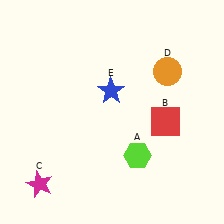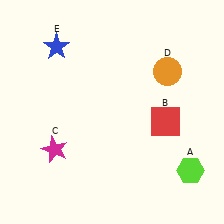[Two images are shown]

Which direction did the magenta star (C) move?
The magenta star (C) moved up.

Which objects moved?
The objects that moved are: the lime hexagon (A), the magenta star (C), the blue star (E).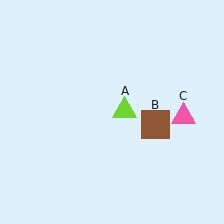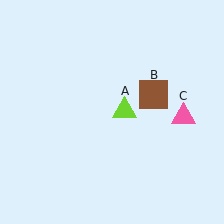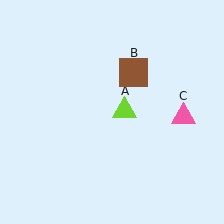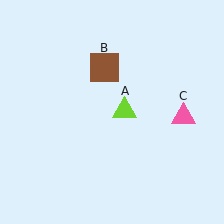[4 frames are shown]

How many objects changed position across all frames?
1 object changed position: brown square (object B).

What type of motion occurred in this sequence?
The brown square (object B) rotated counterclockwise around the center of the scene.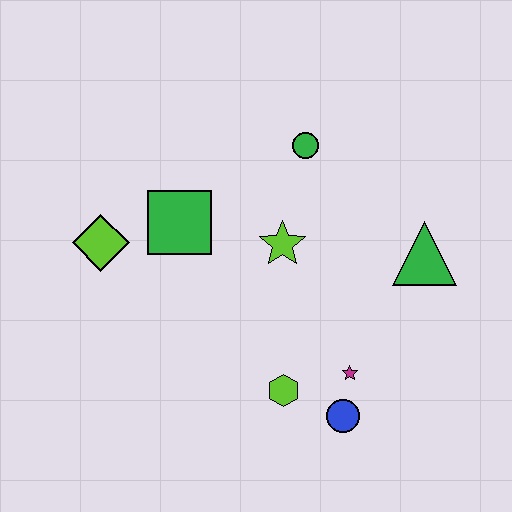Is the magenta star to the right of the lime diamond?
Yes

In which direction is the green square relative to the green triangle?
The green square is to the left of the green triangle.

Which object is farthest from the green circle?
The blue circle is farthest from the green circle.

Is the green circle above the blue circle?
Yes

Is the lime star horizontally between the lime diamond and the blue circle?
Yes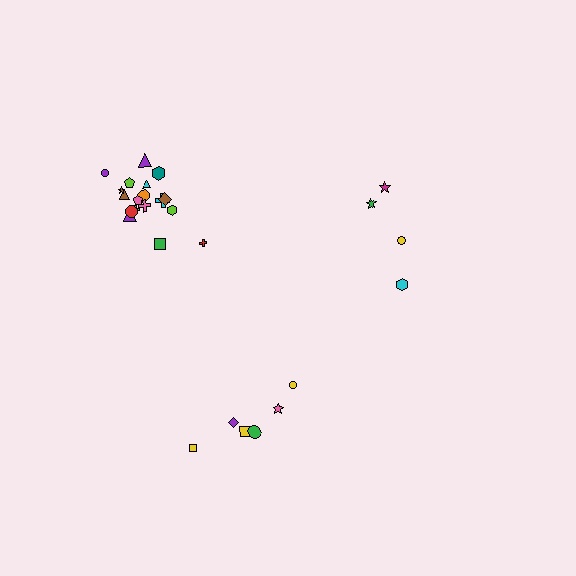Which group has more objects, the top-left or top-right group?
The top-left group.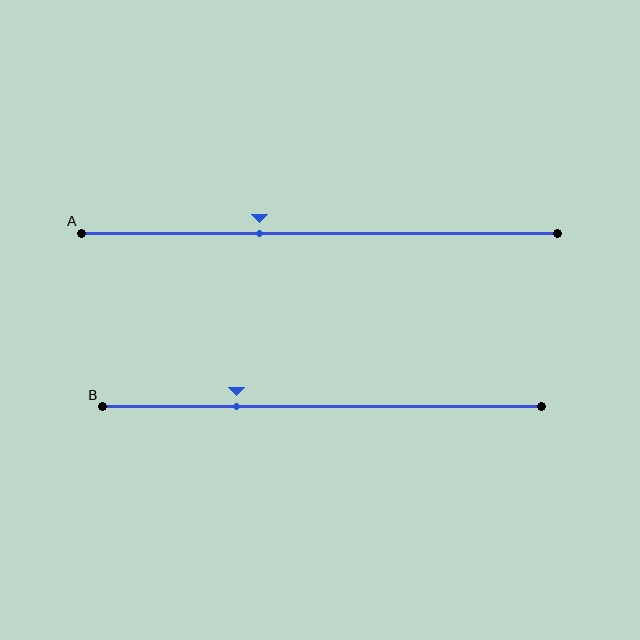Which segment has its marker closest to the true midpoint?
Segment A has its marker closest to the true midpoint.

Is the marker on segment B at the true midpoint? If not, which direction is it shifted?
No, the marker on segment B is shifted to the left by about 20% of the segment length.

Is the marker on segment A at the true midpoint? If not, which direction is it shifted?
No, the marker on segment A is shifted to the left by about 13% of the segment length.